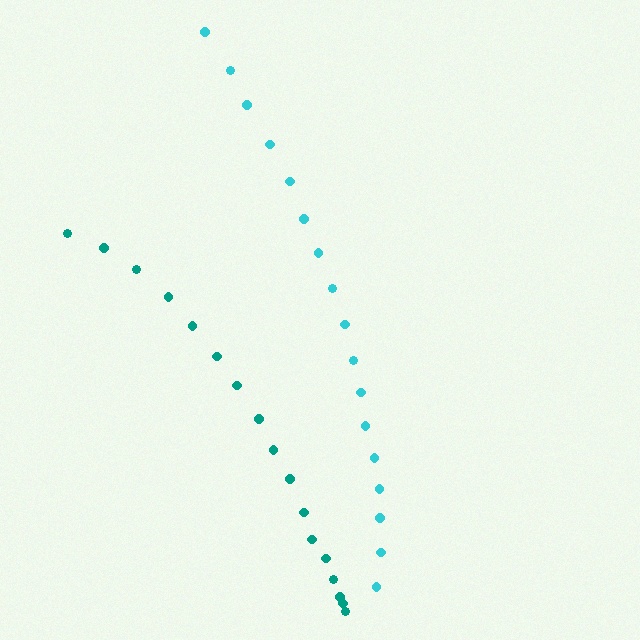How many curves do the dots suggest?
There are 2 distinct paths.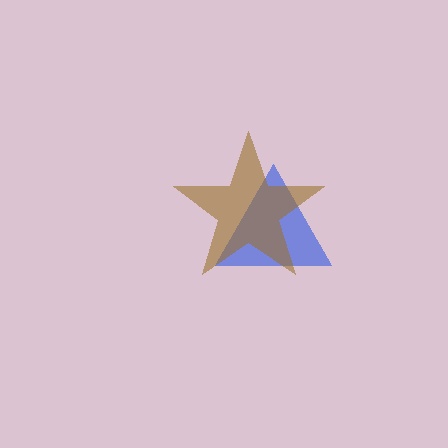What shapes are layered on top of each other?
The layered shapes are: a blue triangle, a brown star.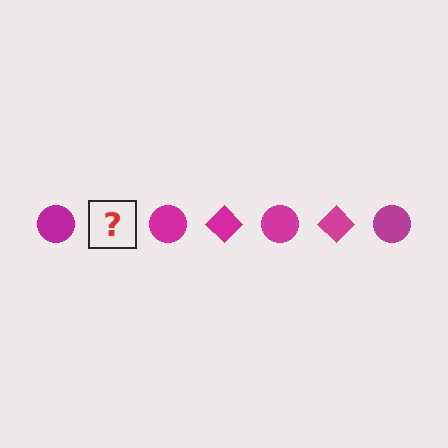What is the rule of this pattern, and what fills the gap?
The rule is that the pattern cycles through circle, diamond shapes in magenta. The gap should be filled with a magenta diamond.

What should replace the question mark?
The question mark should be replaced with a magenta diamond.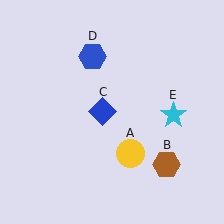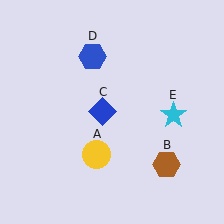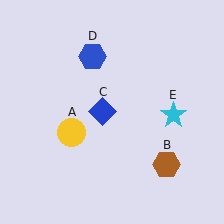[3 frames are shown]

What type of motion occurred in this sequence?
The yellow circle (object A) rotated clockwise around the center of the scene.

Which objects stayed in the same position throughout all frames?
Brown hexagon (object B) and blue diamond (object C) and blue hexagon (object D) and cyan star (object E) remained stationary.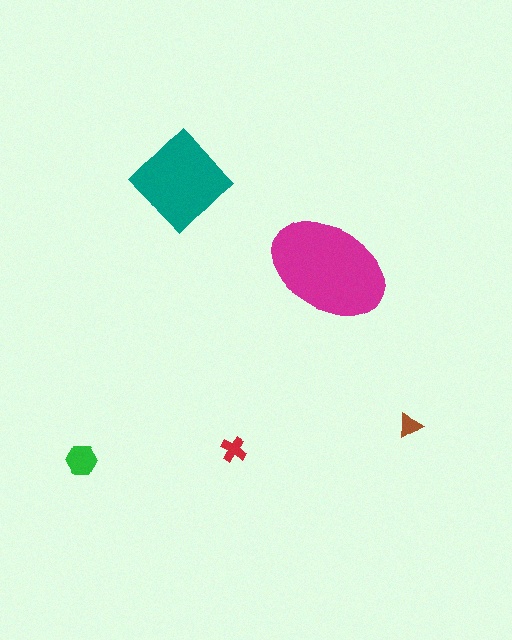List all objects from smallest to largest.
The brown triangle, the red cross, the green hexagon, the teal diamond, the magenta ellipse.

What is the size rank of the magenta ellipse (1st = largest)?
1st.